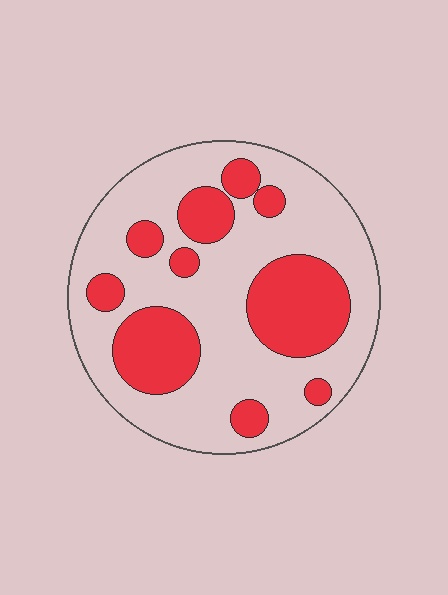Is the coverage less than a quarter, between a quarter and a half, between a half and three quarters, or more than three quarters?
Between a quarter and a half.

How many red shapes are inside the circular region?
10.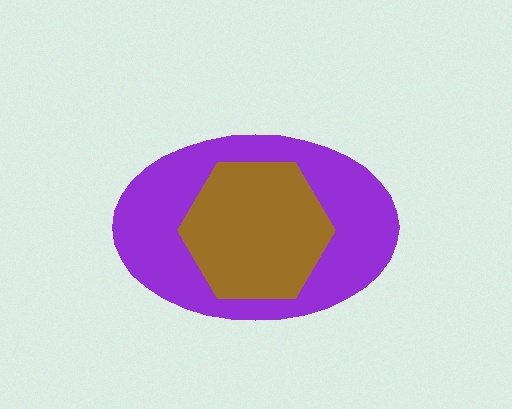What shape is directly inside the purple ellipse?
The brown hexagon.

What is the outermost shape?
The purple ellipse.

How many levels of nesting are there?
2.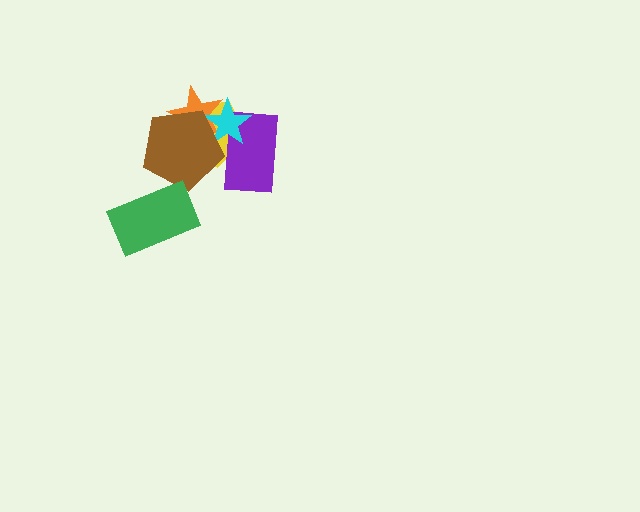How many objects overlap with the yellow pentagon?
4 objects overlap with the yellow pentagon.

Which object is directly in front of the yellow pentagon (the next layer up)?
The orange star is directly in front of the yellow pentagon.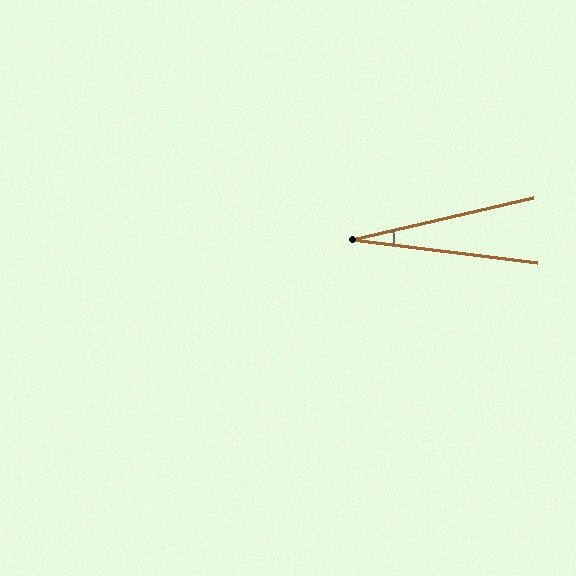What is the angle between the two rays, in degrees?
Approximately 20 degrees.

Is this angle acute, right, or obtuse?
It is acute.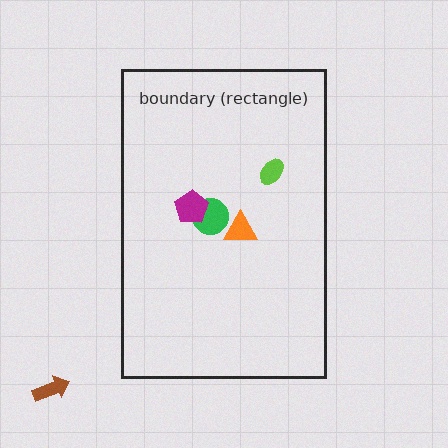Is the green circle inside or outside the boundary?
Inside.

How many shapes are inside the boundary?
4 inside, 1 outside.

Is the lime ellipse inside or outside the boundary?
Inside.